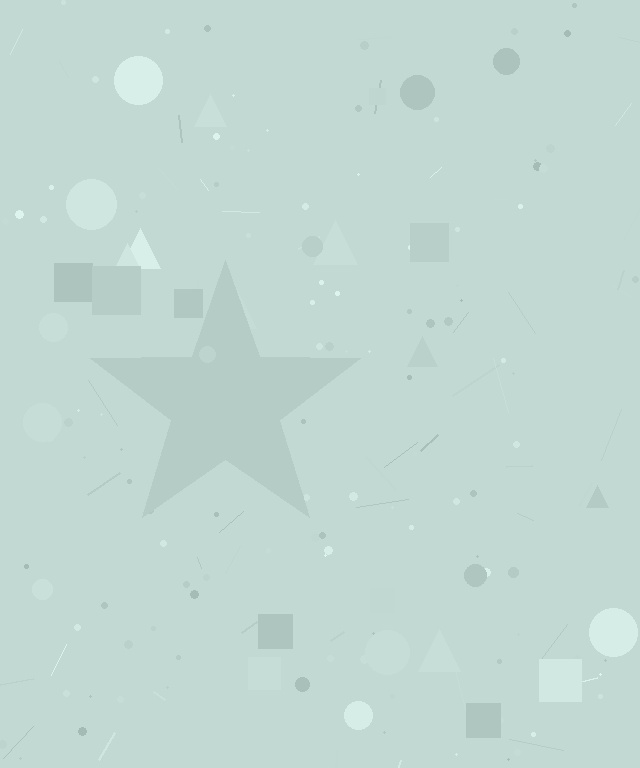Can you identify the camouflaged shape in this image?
The camouflaged shape is a star.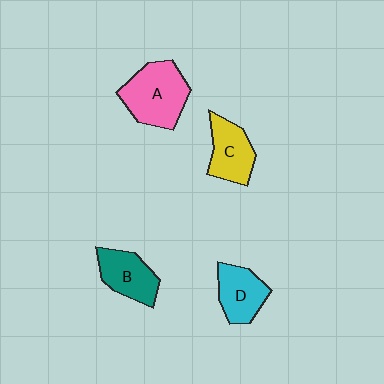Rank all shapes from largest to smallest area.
From largest to smallest: A (pink), C (yellow), B (teal), D (cyan).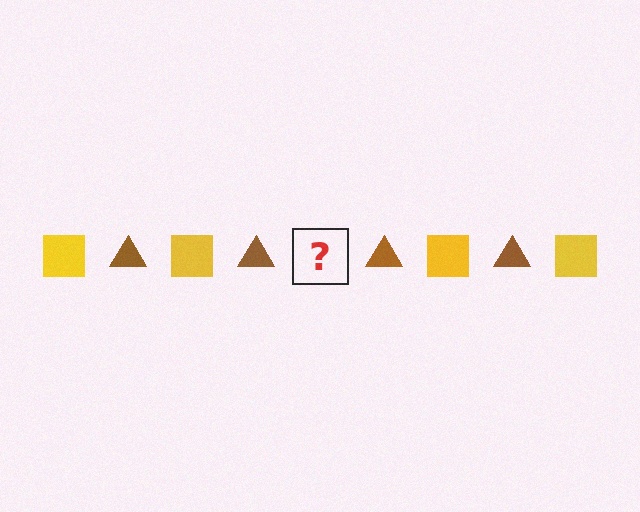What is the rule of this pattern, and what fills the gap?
The rule is that the pattern alternates between yellow square and brown triangle. The gap should be filled with a yellow square.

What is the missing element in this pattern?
The missing element is a yellow square.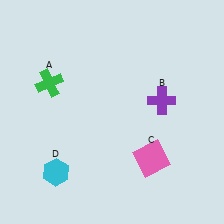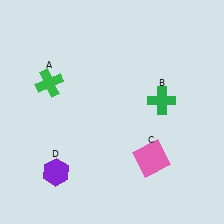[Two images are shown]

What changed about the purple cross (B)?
In Image 1, B is purple. In Image 2, it changed to green.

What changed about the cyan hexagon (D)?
In Image 1, D is cyan. In Image 2, it changed to purple.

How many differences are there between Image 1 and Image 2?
There are 2 differences between the two images.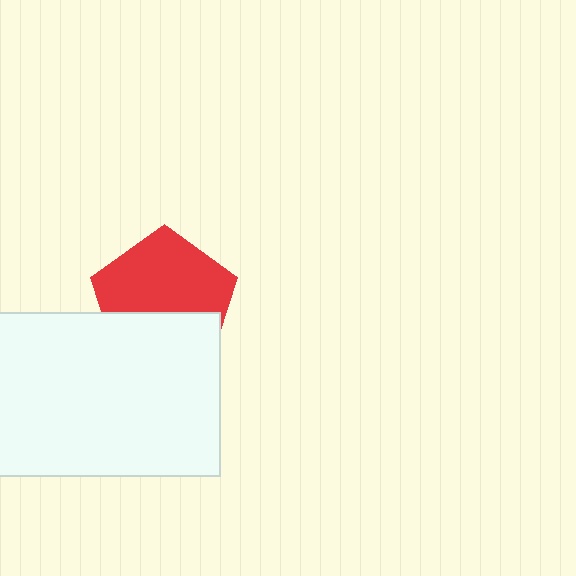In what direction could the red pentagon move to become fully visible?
The red pentagon could move up. That would shift it out from behind the white rectangle entirely.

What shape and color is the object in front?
The object in front is a white rectangle.